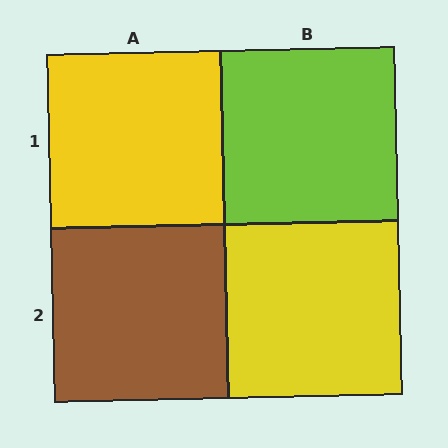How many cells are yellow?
2 cells are yellow.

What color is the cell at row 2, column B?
Yellow.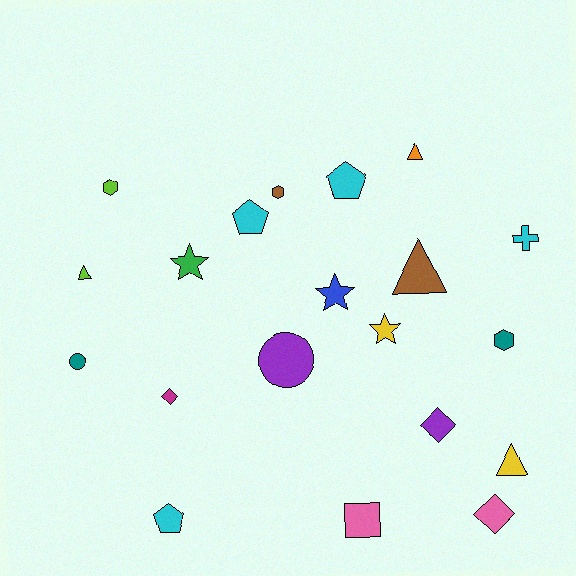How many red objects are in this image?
There are no red objects.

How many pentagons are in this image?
There are 3 pentagons.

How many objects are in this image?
There are 20 objects.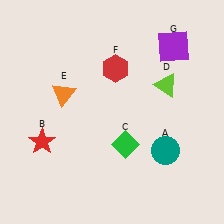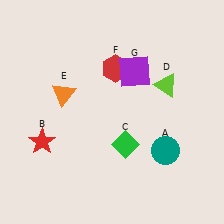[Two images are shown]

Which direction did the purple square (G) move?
The purple square (G) moved left.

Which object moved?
The purple square (G) moved left.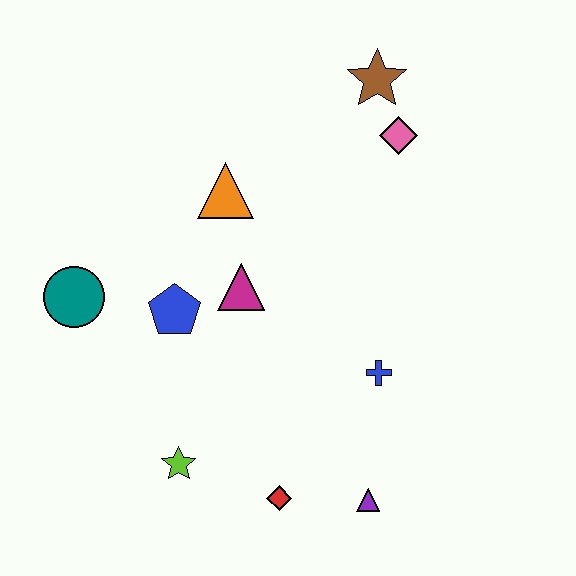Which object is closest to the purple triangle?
The red diamond is closest to the purple triangle.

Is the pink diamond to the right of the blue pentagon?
Yes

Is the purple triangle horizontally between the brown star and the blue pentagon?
Yes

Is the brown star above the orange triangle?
Yes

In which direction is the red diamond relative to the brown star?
The red diamond is below the brown star.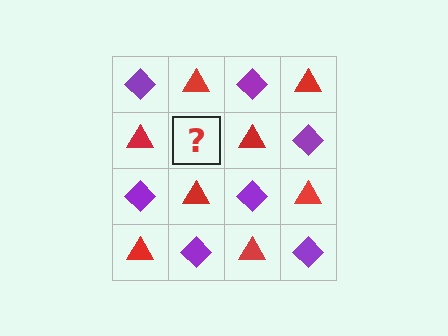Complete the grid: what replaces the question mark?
The question mark should be replaced with a purple diamond.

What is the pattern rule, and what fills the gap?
The rule is that it alternates purple diamond and red triangle in a checkerboard pattern. The gap should be filled with a purple diamond.